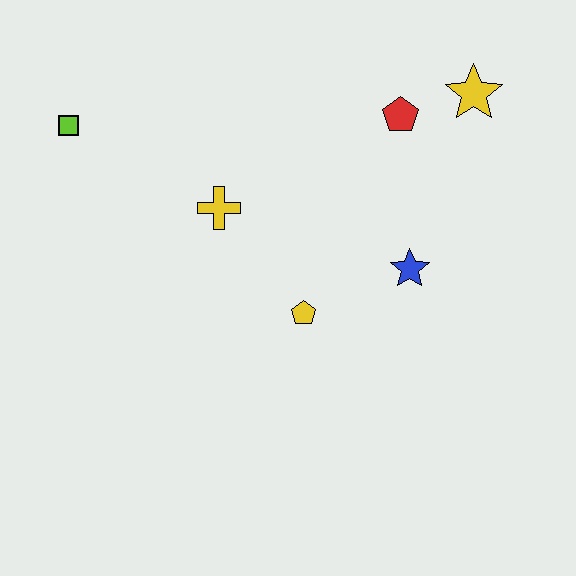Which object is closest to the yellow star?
The red pentagon is closest to the yellow star.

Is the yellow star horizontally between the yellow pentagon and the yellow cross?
No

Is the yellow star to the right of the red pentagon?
Yes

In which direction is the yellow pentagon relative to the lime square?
The yellow pentagon is to the right of the lime square.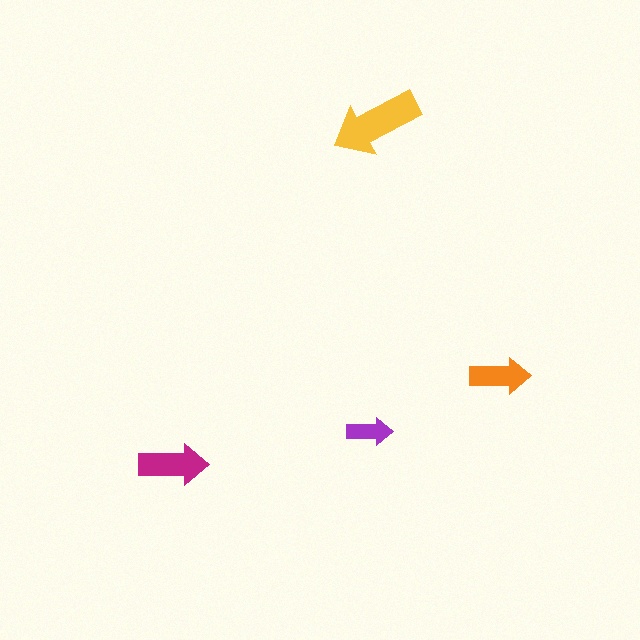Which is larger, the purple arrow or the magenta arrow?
The magenta one.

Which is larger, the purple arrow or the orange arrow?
The orange one.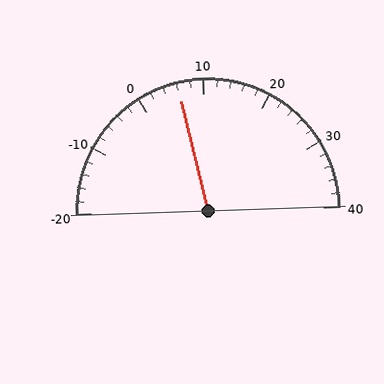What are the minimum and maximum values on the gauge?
The gauge ranges from -20 to 40.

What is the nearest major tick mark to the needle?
The nearest major tick mark is 10.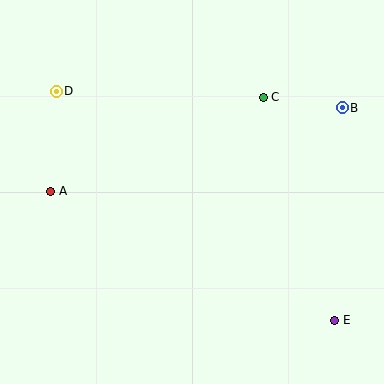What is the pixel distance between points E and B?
The distance between E and B is 213 pixels.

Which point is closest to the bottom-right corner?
Point E is closest to the bottom-right corner.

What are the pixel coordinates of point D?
Point D is at (56, 91).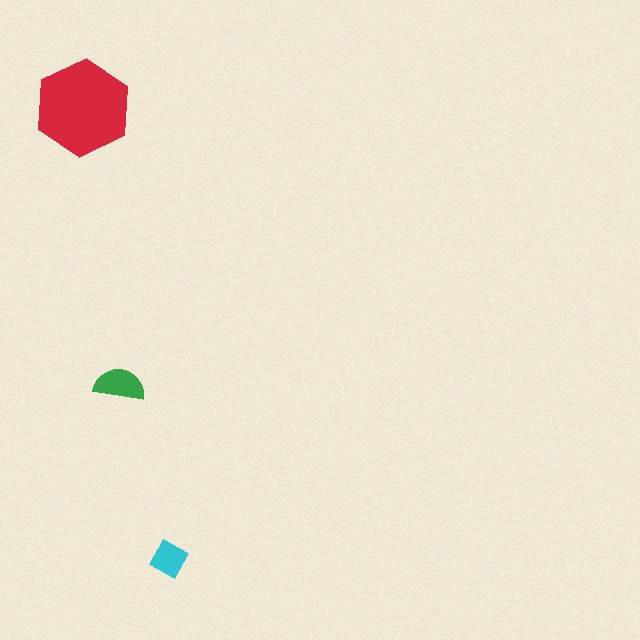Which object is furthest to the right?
The cyan diamond is rightmost.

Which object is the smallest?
The cyan diamond.